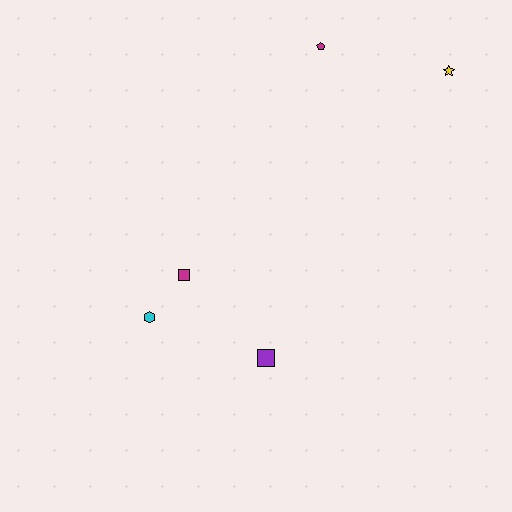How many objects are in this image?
There are 5 objects.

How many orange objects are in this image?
There are no orange objects.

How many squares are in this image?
There are 2 squares.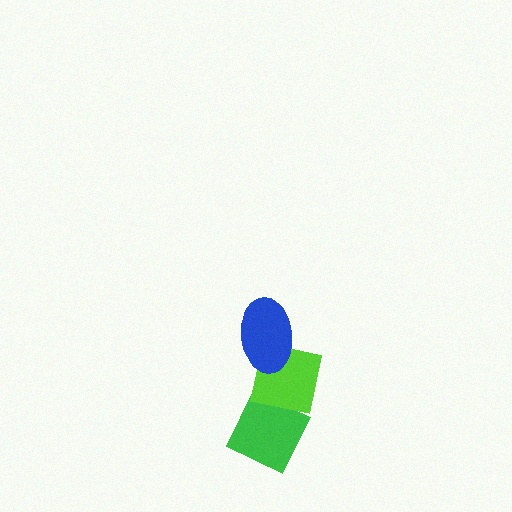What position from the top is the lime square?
The lime square is 2nd from the top.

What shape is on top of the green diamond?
The lime square is on top of the green diamond.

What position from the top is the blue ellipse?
The blue ellipse is 1st from the top.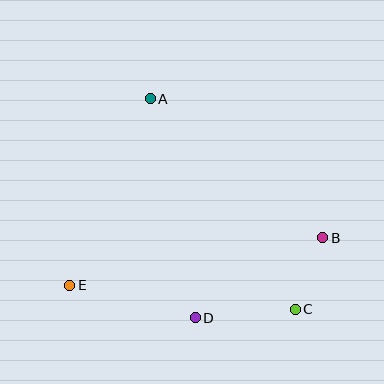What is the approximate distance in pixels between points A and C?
The distance between A and C is approximately 255 pixels.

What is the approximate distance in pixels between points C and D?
The distance between C and D is approximately 101 pixels.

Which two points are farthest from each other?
Points B and E are farthest from each other.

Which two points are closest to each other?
Points B and C are closest to each other.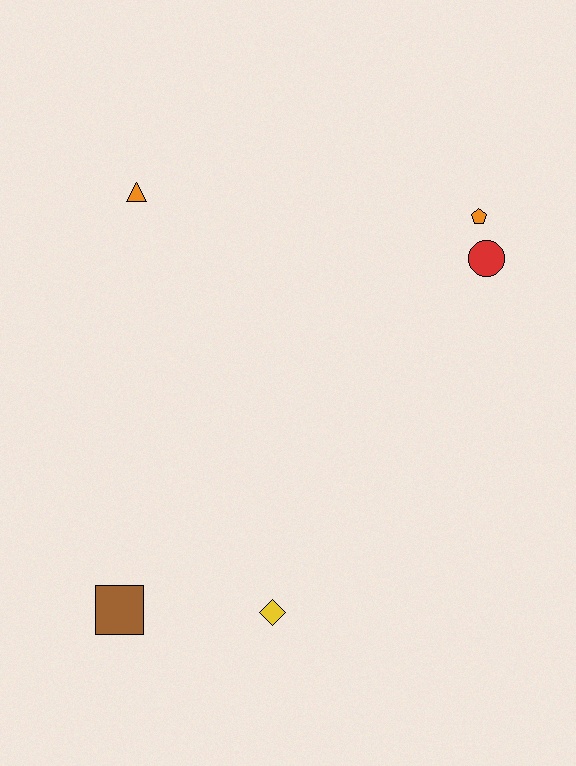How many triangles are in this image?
There is 1 triangle.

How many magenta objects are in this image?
There are no magenta objects.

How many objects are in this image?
There are 5 objects.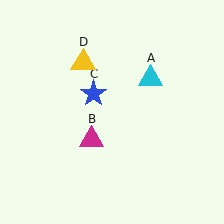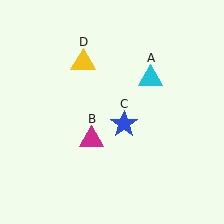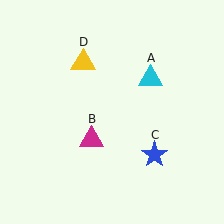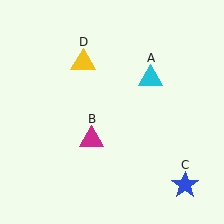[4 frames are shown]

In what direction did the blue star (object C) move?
The blue star (object C) moved down and to the right.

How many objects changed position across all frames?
1 object changed position: blue star (object C).